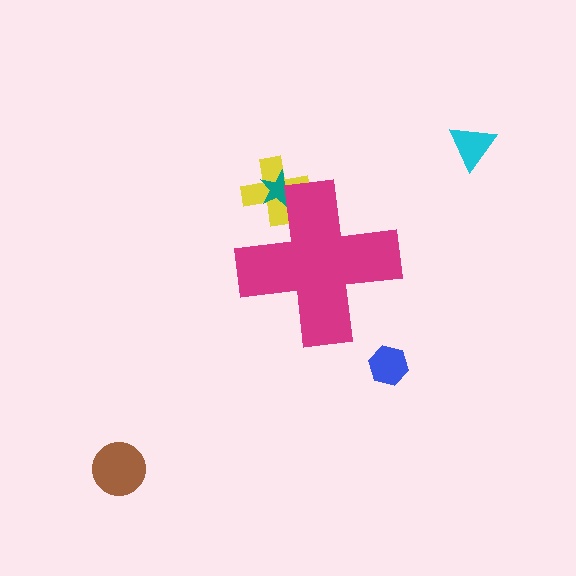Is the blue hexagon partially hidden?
No, the blue hexagon is fully visible.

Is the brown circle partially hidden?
No, the brown circle is fully visible.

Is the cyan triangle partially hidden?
No, the cyan triangle is fully visible.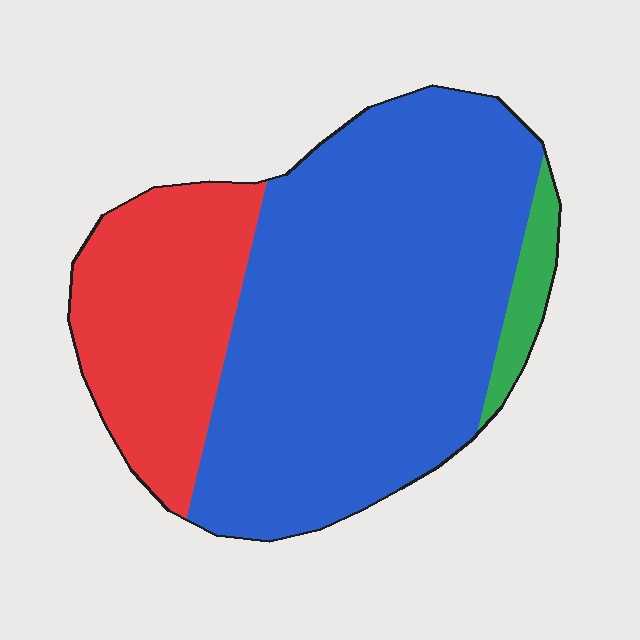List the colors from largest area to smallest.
From largest to smallest: blue, red, green.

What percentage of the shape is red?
Red takes up between a sixth and a third of the shape.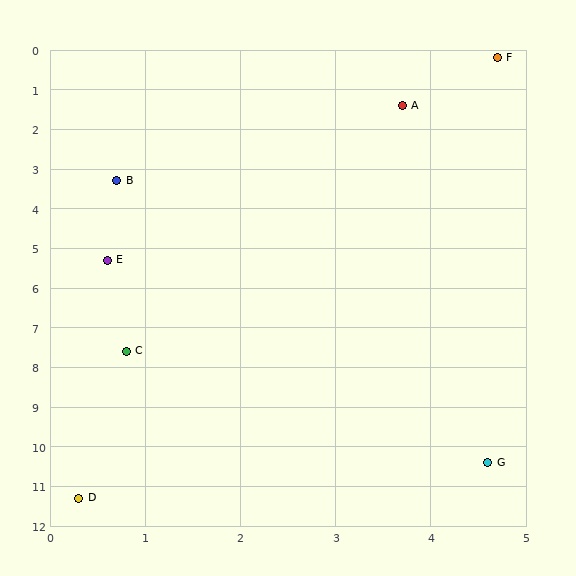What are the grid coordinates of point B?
Point B is at approximately (0.7, 3.3).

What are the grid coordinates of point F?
Point F is at approximately (4.7, 0.2).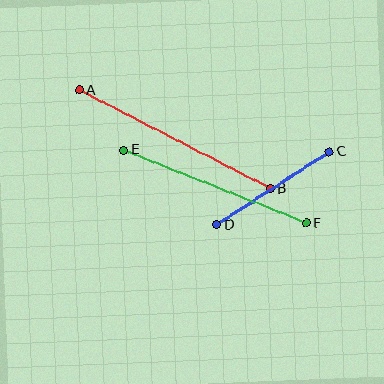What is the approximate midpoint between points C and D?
The midpoint is at approximately (273, 188) pixels.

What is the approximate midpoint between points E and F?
The midpoint is at approximately (215, 186) pixels.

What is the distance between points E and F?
The distance is approximately 197 pixels.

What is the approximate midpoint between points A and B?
The midpoint is at approximately (175, 139) pixels.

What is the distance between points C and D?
The distance is approximately 134 pixels.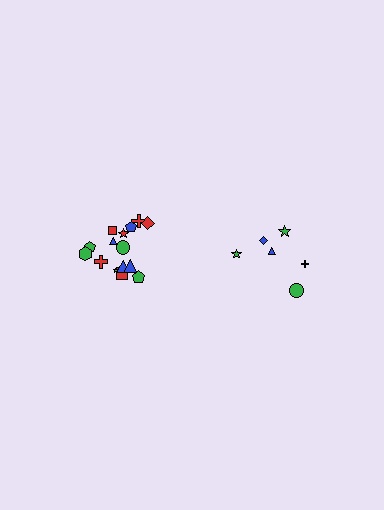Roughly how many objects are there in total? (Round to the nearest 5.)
Roughly 20 objects in total.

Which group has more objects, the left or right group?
The left group.